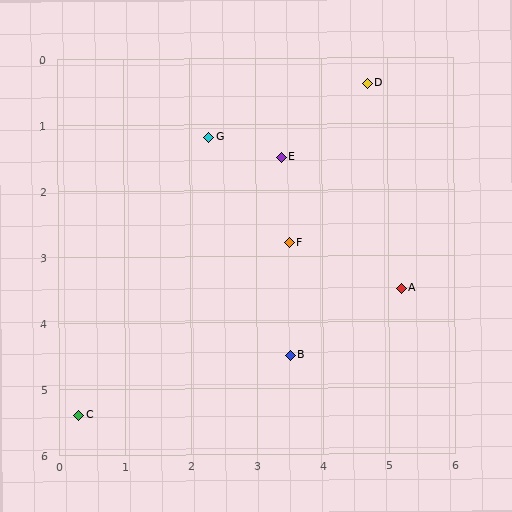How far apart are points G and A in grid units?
Points G and A are about 3.7 grid units apart.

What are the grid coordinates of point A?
Point A is at approximately (5.2, 3.5).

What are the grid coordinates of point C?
Point C is at approximately (0.3, 5.4).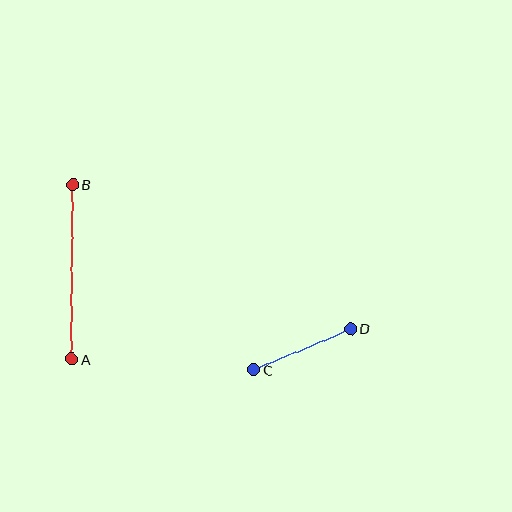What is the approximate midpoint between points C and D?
The midpoint is at approximately (302, 349) pixels.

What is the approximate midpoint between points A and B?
The midpoint is at approximately (72, 272) pixels.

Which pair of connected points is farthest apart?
Points A and B are farthest apart.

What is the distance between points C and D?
The distance is approximately 105 pixels.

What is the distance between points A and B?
The distance is approximately 174 pixels.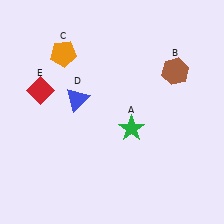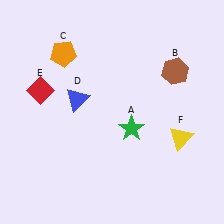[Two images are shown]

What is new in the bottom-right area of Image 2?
A yellow triangle (F) was added in the bottom-right area of Image 2.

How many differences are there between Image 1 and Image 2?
There is 1 difference between the two images.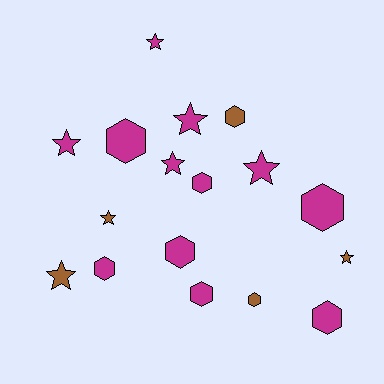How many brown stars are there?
There are 3 brown stars.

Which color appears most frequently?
Magenta, with 12 objects.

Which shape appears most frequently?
Hexagon, with 9 objects.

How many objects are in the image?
There are 17 objects.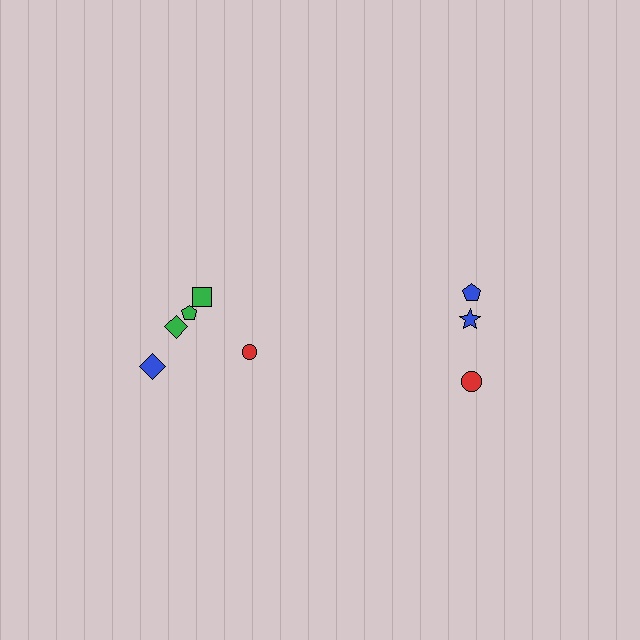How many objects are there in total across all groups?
There are 8 objects.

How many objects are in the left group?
There are 5 objects.